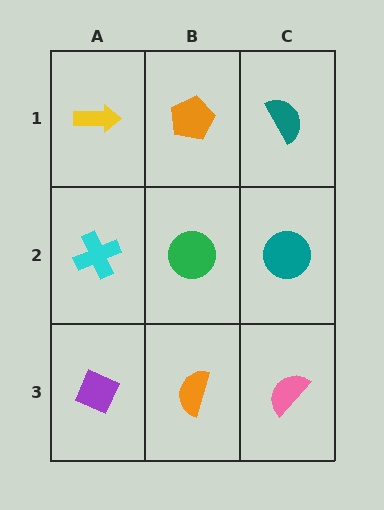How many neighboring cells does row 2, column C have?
3.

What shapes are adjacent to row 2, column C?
A teal semicircle (row 1, column C), a pink semicircle (row 3, column C), a green circle (row 2, column B).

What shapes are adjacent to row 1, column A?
A cyan cross (row 2, column A), an orange pentagon (row 1, column B).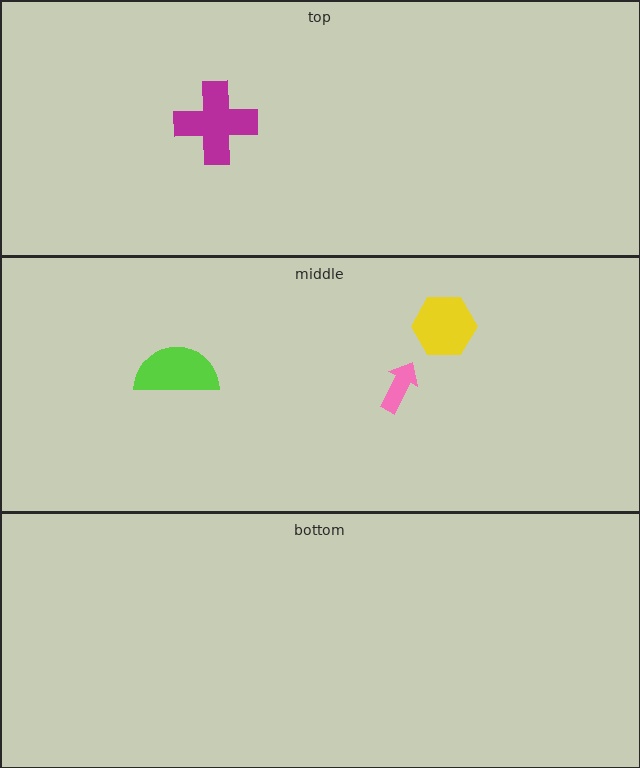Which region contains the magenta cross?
The top region.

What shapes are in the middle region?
The lime semicircle, the pink arrow, the yellow hexagon.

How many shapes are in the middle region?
3.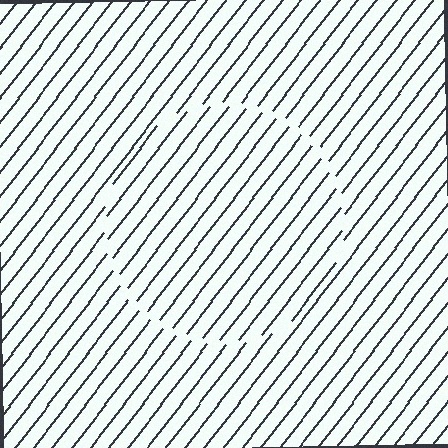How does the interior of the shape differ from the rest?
The interior of the shape contains the same grating, shifted by half a period — the contour is defined by the phase discontinuity where line-ends from the inner and outer gratings abut.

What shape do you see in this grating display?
An illusory circle. The interior of the shape contains the same grating, shifted by half a period — the contour is defined by the phase discontinuity where line-ends from the inner and outer gratings abut.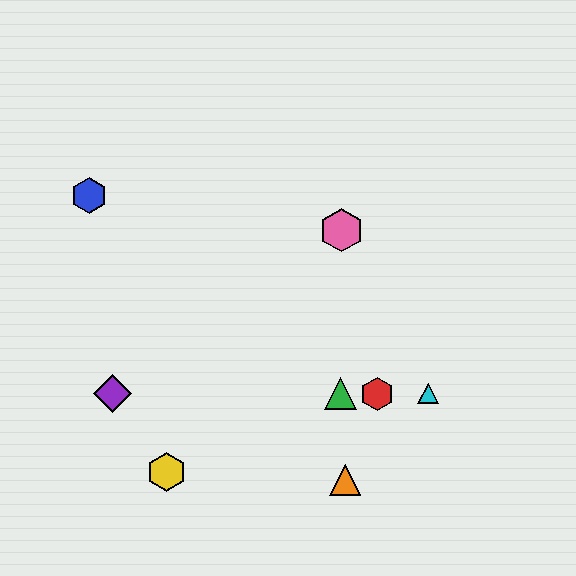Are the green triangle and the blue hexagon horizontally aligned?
No, the green triangle is at y≈394 and the blue hexagon is at y≈196.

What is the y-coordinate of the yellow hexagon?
The yellow hexagon is at y≈472.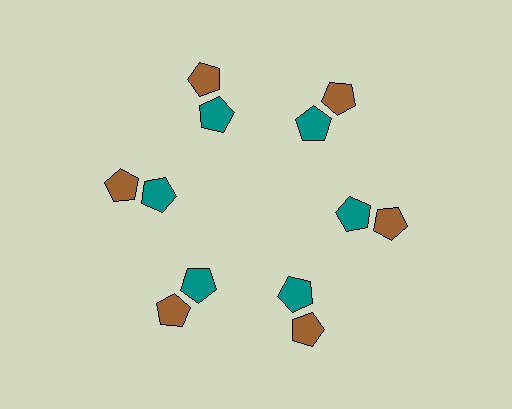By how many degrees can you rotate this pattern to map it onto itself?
The pattern maps onto itself every 60 degrees of rotation.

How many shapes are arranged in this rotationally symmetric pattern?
There are 12 shapes, arranged in 6 groups of 2.